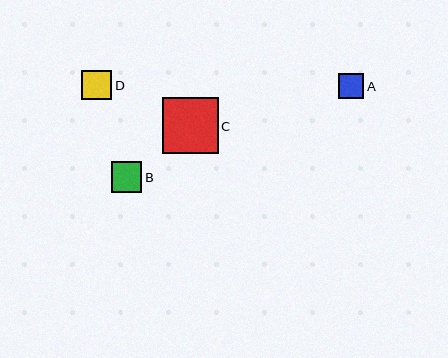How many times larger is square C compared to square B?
Square C is approximately 1.8 times the size of square B.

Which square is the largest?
Square C is the largest with a size of approximately 56 pixels.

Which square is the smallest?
Square A is the smallest with a size of approximately 25 pixels.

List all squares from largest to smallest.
From largest to smallest: C, B, D, A.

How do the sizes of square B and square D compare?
Square B and square D are approximately the same size.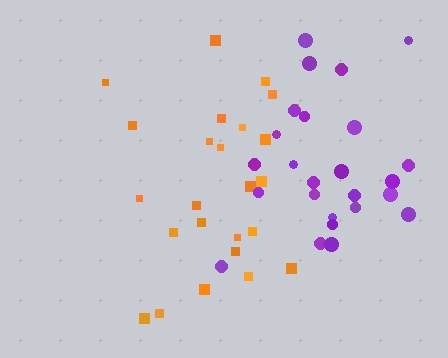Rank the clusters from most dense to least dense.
purple, orange.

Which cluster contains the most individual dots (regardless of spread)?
Orange (25).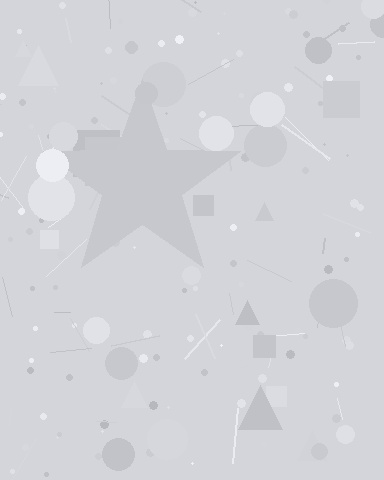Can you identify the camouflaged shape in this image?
The camouflaged shape is a star.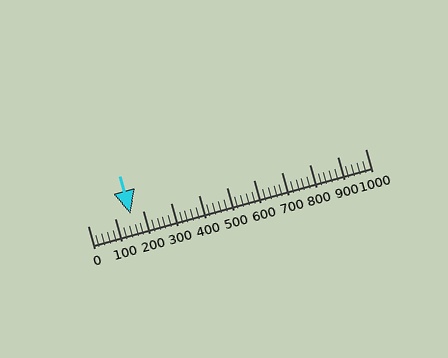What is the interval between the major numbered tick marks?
The major tick marks are spaced 100 units apart.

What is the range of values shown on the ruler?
The ruler shows values from 0 to 1000.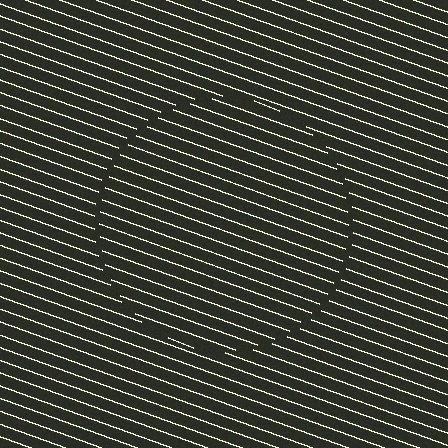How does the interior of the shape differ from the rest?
The interior of the shape contains the same grating, shifted by half a period — the contour is defined by the phase discontinuity where line-ends from the inner and outer gratings abut.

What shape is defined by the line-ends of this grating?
An illusory circle. The interior of the shape contains the same grating, shifted by half a period — the contour is defined by the phase discontinuity where line-ends from the inner and outer gratings abut.